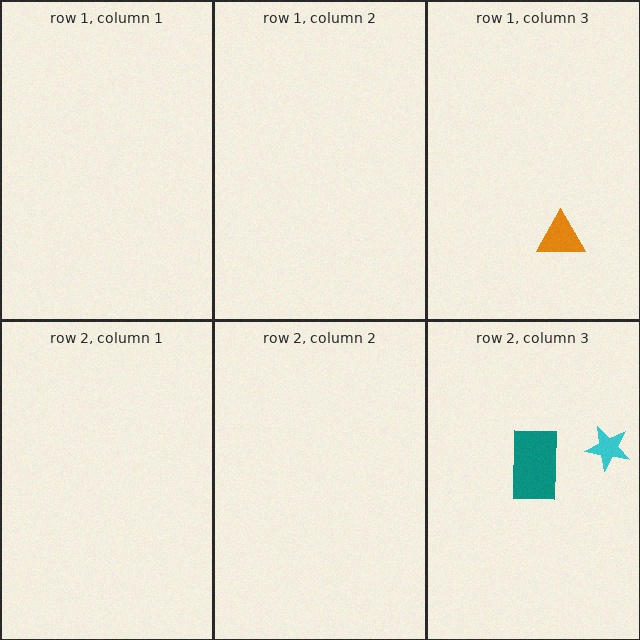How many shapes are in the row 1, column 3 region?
1.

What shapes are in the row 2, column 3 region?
The cyan star, the teal rectangle.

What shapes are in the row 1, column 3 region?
The orange triangle.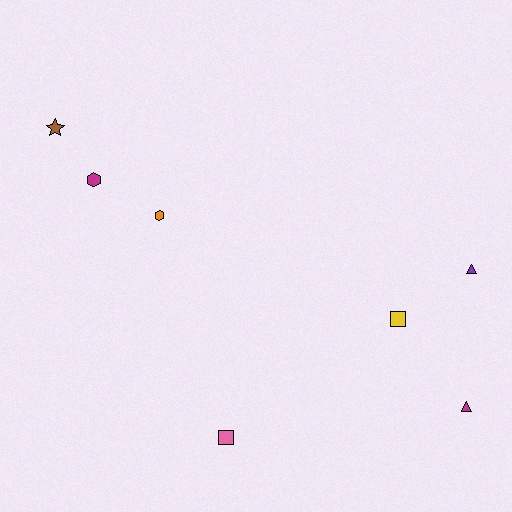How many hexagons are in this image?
There are 2 hexagons.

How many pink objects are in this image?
There is 1 pink object.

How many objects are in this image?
There are 7 objects.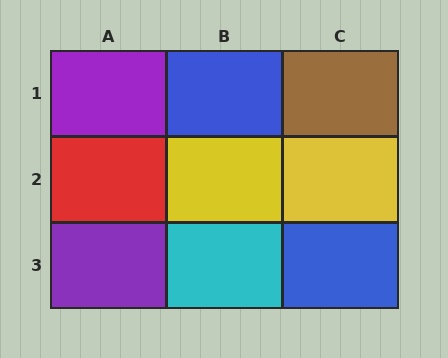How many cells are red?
1 cell is red.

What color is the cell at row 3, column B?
Cyan.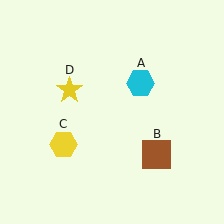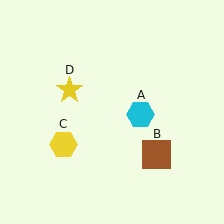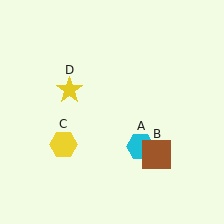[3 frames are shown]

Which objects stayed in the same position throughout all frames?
Brown square (object B) and yellow hexagon (object C) and yellow star (object D) remained stationary.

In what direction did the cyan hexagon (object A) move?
The cyan hexagon (object A) moved down.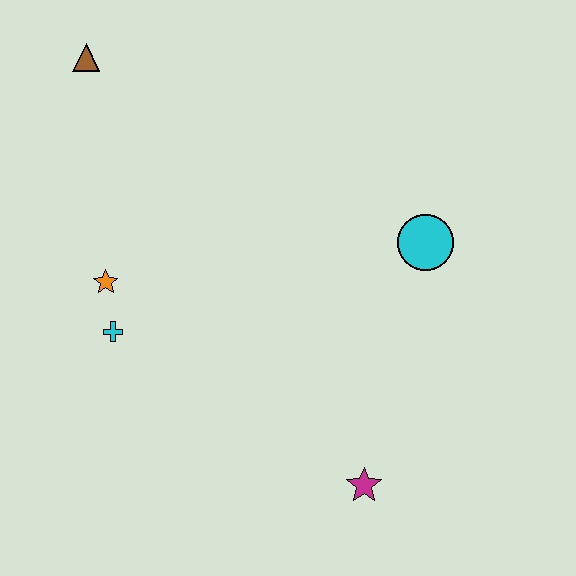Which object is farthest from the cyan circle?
The brown triangle is farthest from the cyan circle.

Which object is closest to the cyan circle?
The magenta star is closest to the cyan circle.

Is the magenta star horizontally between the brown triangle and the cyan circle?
Yes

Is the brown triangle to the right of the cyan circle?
No